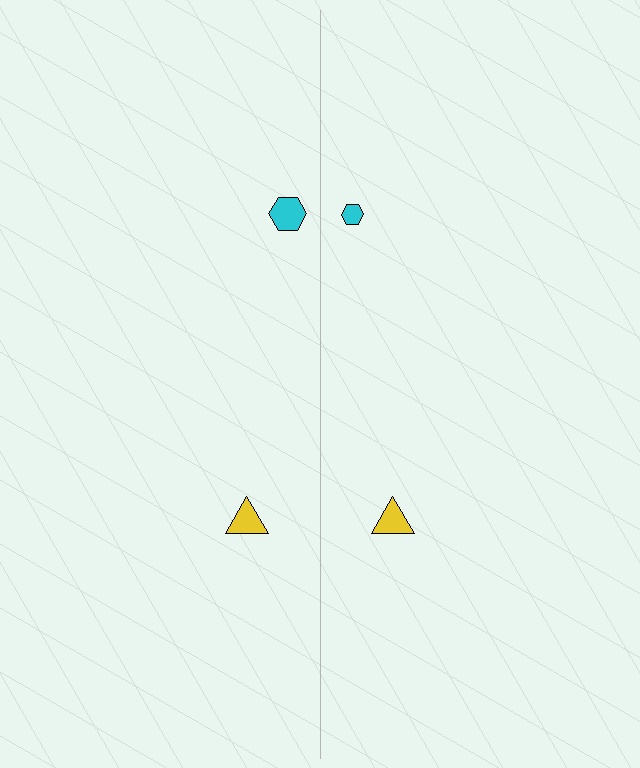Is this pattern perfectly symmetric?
No, the pattern is not perfectly symmetric. The cyan hexagon on the right side has a different size than its mirror counterpart.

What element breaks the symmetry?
The cyan hexagon on the right side has a different size than its mirror counterpart.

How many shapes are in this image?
There are 4 shapes in this image.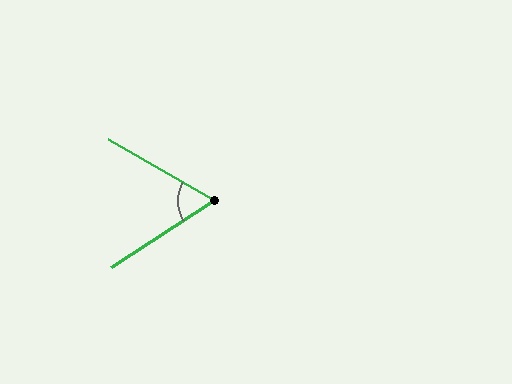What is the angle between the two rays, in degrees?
Approximately 63 degrees.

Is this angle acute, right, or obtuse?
It is acute.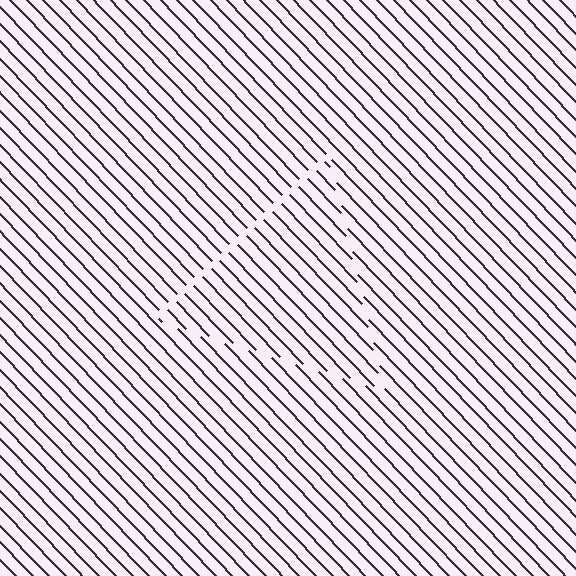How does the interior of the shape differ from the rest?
The interior of the shape contains the same grating, shifted by half a period — the contour is defined by the phase discontinuity where line-ends from the inner and outer gratings abut.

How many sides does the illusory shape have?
3 sides — the line-ends trace a triangle.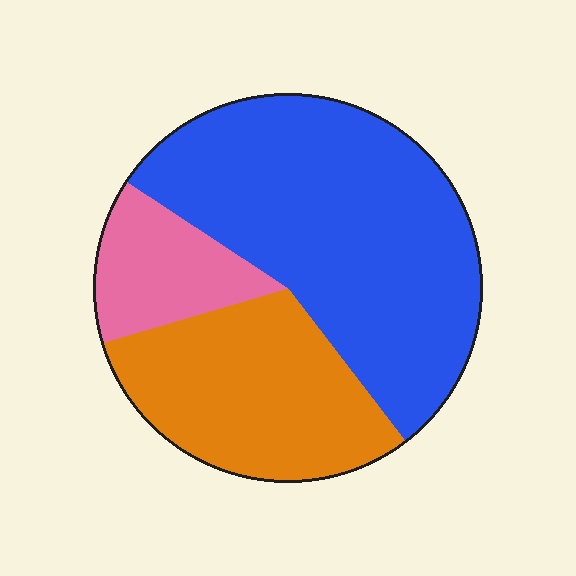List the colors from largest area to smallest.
From largest to smallest: blue, orange, pink.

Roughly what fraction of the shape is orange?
Orange takes up about one third (1/3) of the shape.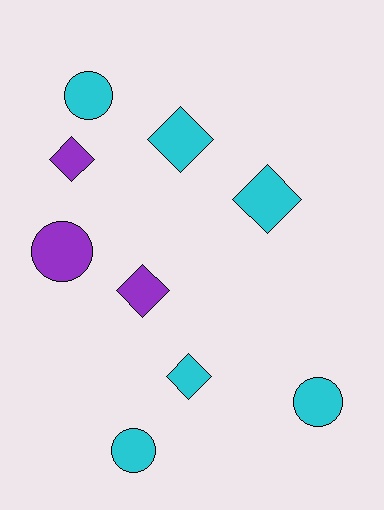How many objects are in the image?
There are 9 objects.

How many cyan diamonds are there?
There are 3 cyan diamonds.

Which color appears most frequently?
Cyan, with 6 objects.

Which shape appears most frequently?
Diamond, with 5 objects.